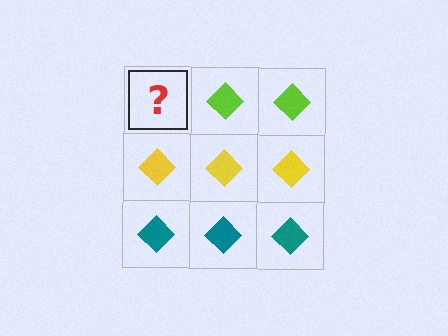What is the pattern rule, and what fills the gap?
The rule is that each row has a consistent color. The gap should be filled with a lime diamond.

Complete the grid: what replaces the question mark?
The question mark should be replaced with a lime diamond.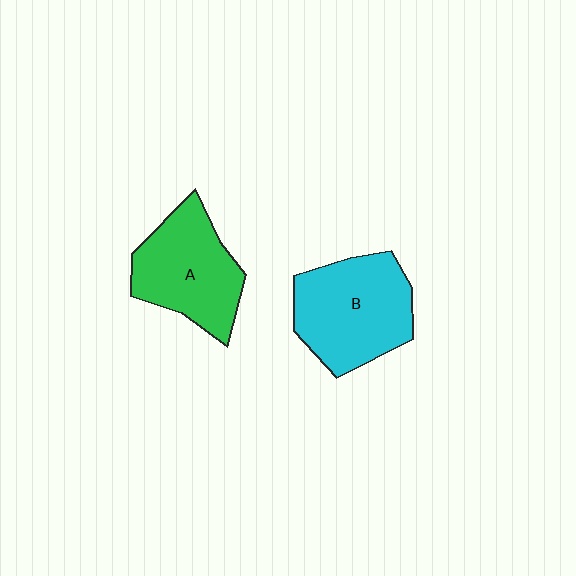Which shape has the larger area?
Shape B (cyan).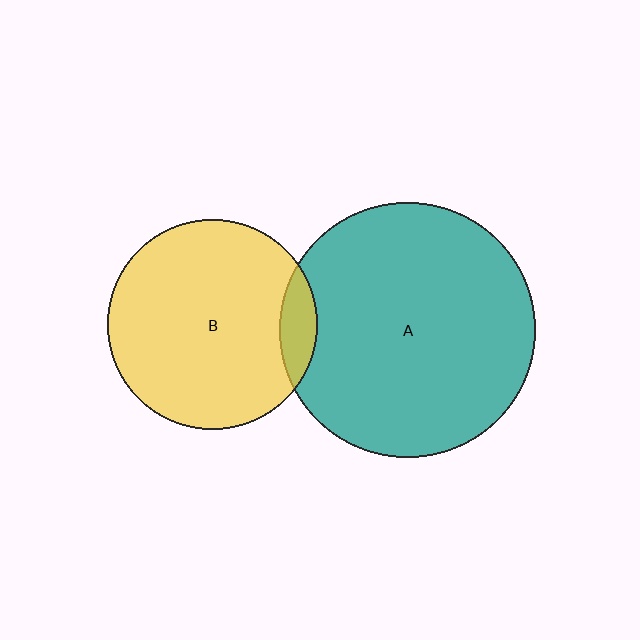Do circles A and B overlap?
Yes.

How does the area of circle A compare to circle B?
Approximately 1.5 times.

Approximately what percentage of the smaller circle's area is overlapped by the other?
Approximately 10%.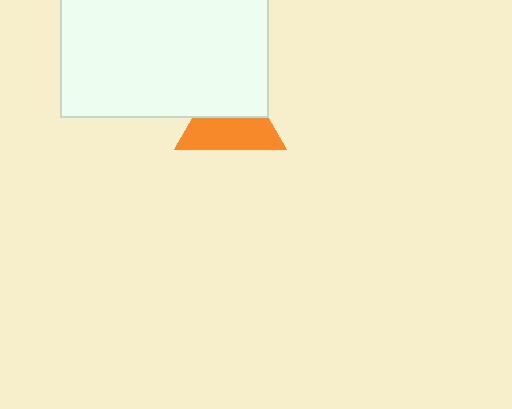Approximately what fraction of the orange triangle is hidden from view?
Roughly 45% of the orange triangle is hidden behind the white rectangle.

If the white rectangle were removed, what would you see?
You would see the complete orange triangle.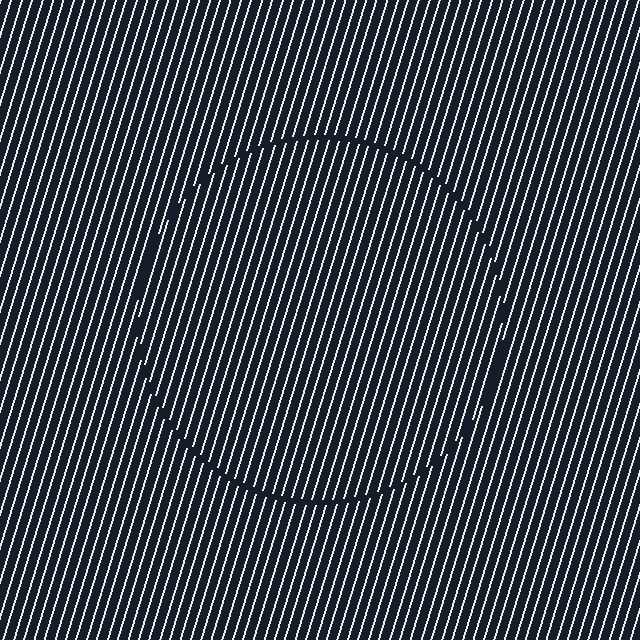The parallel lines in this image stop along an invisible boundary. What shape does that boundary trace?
An illusory circle. The interior of the shape contains the same grating, shifted by half a period — the contour is defined by the phase discontinuity where line-ends from the inner and outer gratings abut.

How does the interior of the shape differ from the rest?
The interior of the shape contains the same grating, shifted by half a period — the contour is defined by the phase discontinuity where line-ends from the inner and outer gratings abut.